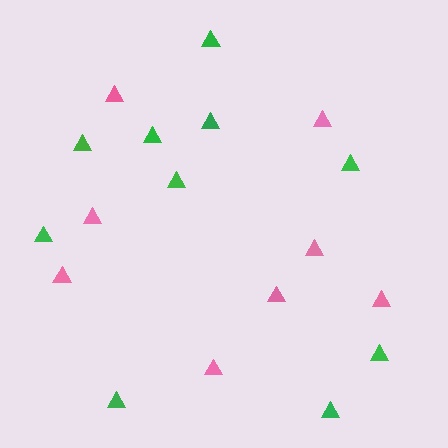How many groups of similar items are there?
There are 2 groups: one group of green triangles (10) and one group of pink triangles (8).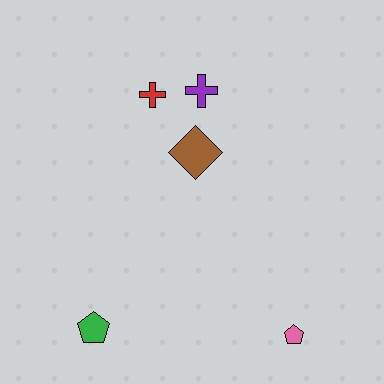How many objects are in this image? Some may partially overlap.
There are 5 objects.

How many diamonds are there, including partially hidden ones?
There is 1 diamond.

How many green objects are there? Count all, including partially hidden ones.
There is 1 green object.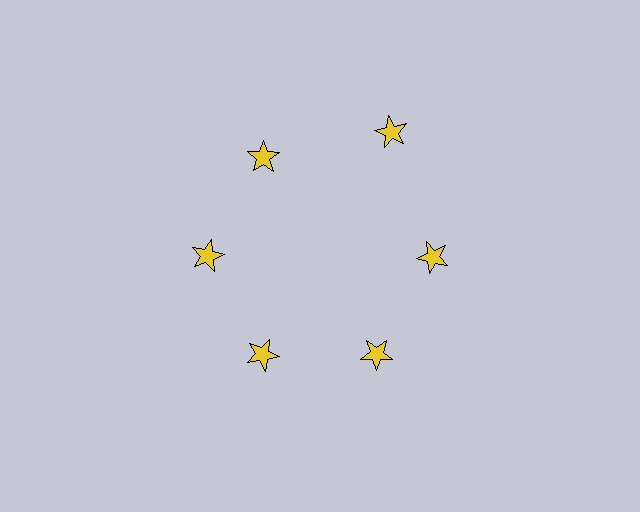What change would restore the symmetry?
The symmetry would be restored by moving it inward, back onto the ring so that all 6 stars sit at equal angles and equal distance from the center.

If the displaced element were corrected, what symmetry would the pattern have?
It would have 6-fold rotational symmetry — the pattern would map onto itself every 60 degrees.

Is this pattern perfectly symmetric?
No. The 6 yellow stars are arranged in a ring, but one element near the 1 o'clock position is pushed outward from the center, breaking the 6-fold rotational symmetry.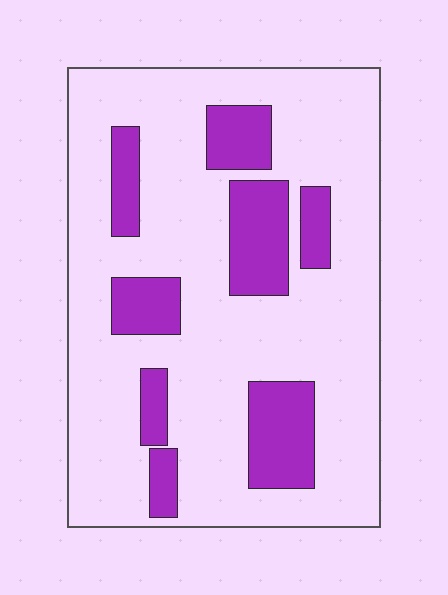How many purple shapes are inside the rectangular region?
8.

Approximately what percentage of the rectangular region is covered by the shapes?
Approximately 20%.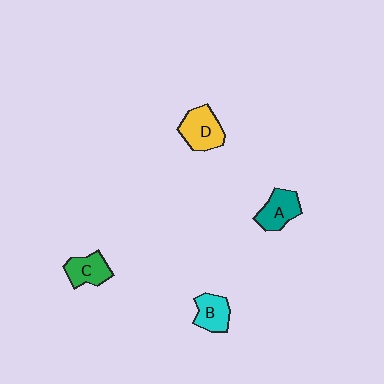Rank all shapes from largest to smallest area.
From largest to smallest: D (yellow), A (teal), C (green), B (cyan).